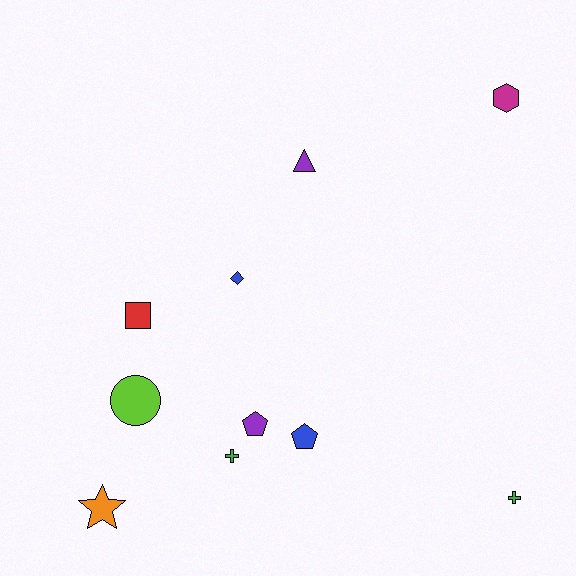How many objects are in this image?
There are 10 objects.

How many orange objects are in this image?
There is 1 orange object.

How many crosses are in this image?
There are 2 crosses.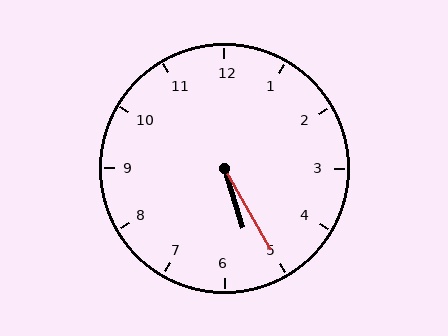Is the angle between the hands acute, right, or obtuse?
It is acute.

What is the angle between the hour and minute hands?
Approximately 12 degrees.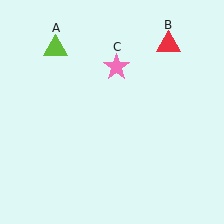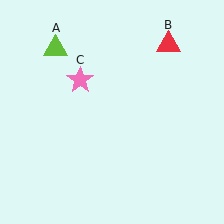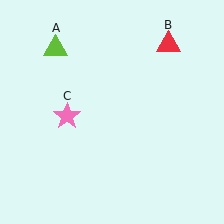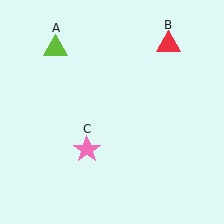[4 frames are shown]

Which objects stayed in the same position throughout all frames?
Lime triangle (object A) and red triangle (object B) remained stationary.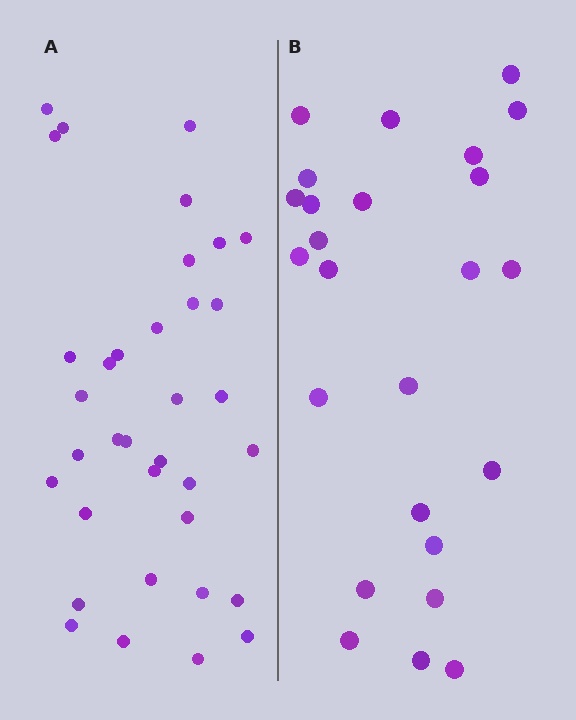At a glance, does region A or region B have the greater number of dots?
Region A (the left region) has more dots.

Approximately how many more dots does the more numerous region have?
Region A has roughly 10 or so more dots than region B.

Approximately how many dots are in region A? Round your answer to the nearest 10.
About 40 dots. (The exact count is 35, which rounds to 40.)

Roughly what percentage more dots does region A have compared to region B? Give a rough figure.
About 40% more.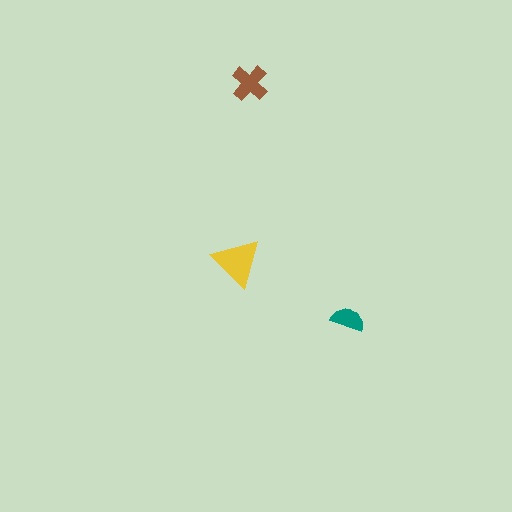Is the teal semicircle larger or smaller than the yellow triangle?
Smaller.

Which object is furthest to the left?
The yellow triangle is leftmost.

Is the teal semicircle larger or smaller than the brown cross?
Smaller.